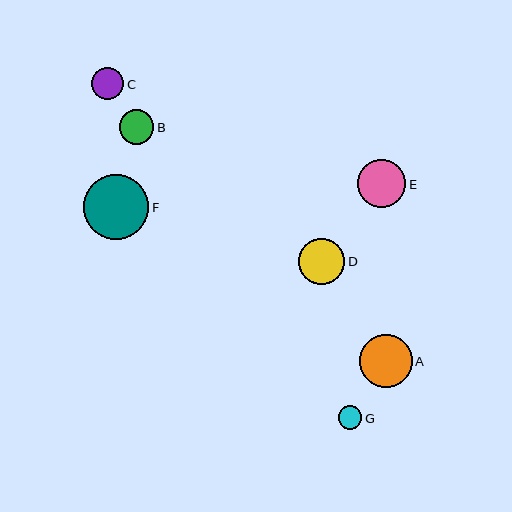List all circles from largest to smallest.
From largest to smallest: F, A, E, D, B, C, G.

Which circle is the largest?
Circle F is the largest with a size of approximately 65 pixels.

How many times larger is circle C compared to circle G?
Circle C is approximately 1.4 times the size of circle G.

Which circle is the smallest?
Circle G is the smallest with a size of approximately 23 pixels.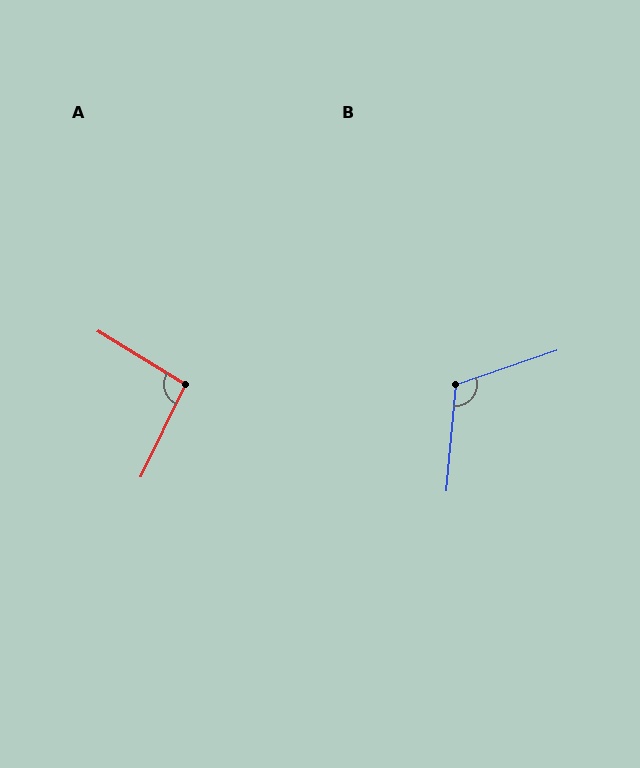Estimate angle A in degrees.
Approximately 96 degrees.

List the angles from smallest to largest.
A (96°), B (114°).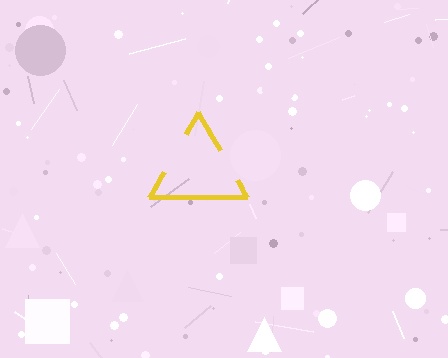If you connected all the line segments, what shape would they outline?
They would outline a triangle.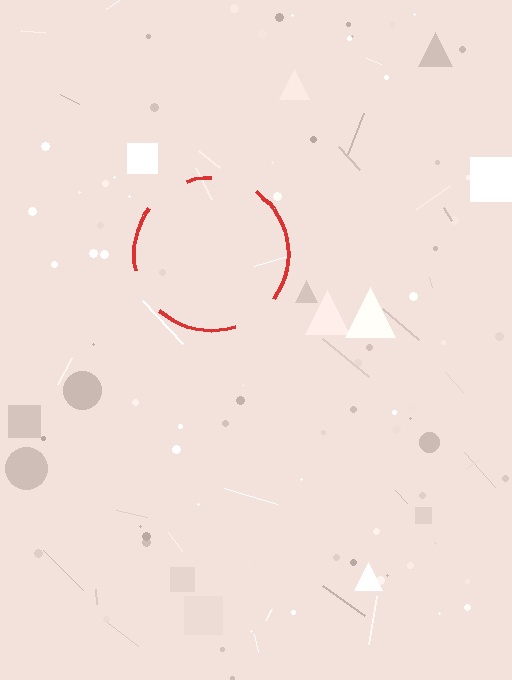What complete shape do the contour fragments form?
The contour fragments form a circle.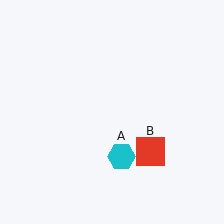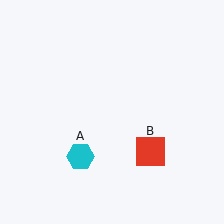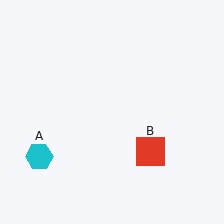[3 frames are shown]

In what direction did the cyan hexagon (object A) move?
The cyan hexagon (object A) moved left.